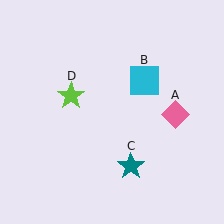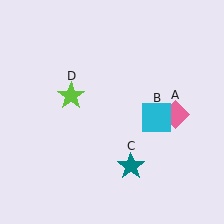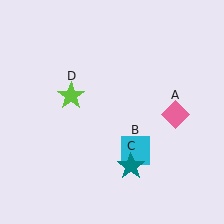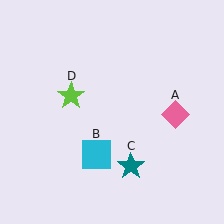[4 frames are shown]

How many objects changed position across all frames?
1 object changed position: cyan square (object B).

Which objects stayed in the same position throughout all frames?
Pink diamond (object A) and teal star (object C) and lime star (object D) remained stationary.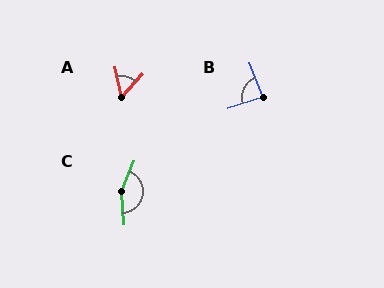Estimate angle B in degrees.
Approximately 87 degrees.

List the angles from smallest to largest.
A (53°), B (87°), C (154°).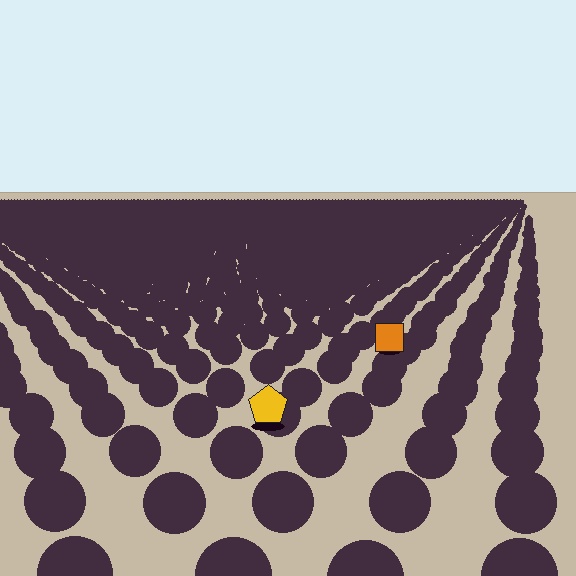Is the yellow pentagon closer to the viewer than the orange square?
Yes. The yellow pentagon is closer — you can tell from the texture gradient: the ground texture is coarser near it.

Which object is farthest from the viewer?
The orange square is farthest from the viewer. It appears smaller and the ground texture around it is denser.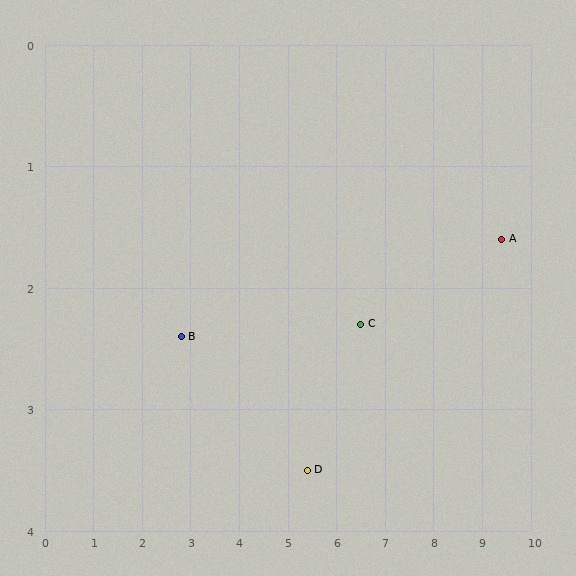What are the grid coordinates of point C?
Point C is at approximately (6.5, 2.3).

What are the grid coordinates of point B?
Point B is at approximately (2.8, 2.4).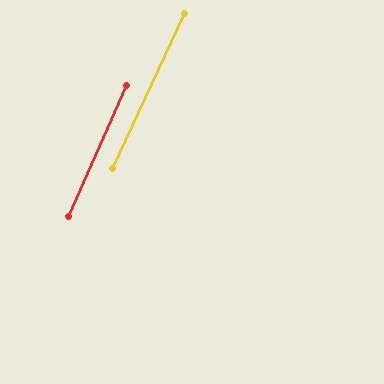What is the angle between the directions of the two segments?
Approximately 1 degree.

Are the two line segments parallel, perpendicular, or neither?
Parallel — their directions differ by only 1.1°.